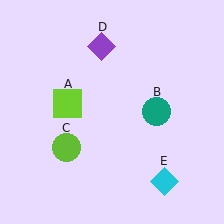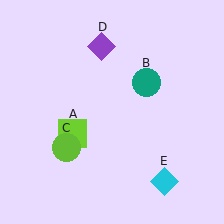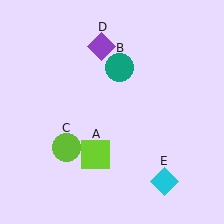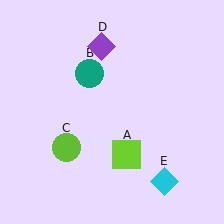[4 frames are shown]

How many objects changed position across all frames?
2 objects changed position: lime square (object A), teal circle (object B).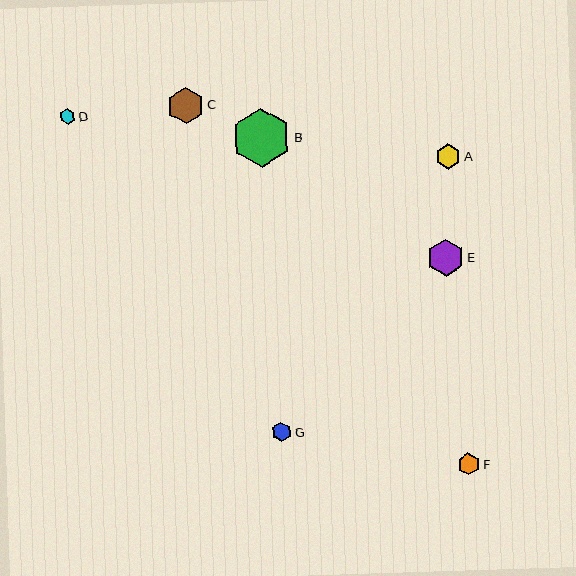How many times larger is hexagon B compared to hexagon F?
Hexagon B is approximately 2.7 times the size of hexagon F.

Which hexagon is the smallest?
Hexagon D is the smallest with a size of approximately 16 pixels.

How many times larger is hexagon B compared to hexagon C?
Hexagon B is approximately 1.6 times the size of hexagon C.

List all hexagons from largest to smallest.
From largest to smallest: B, E, C, A, F, G, D.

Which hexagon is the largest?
Hexagon B is the largest with a size of approximately 59 pixels.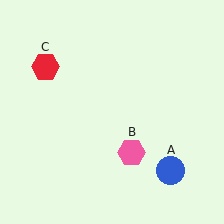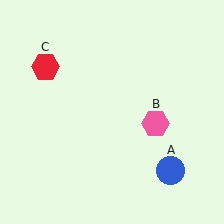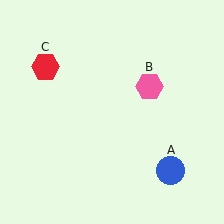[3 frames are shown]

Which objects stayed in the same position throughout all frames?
Blue circle (object A) and red hexagon (object C) remained stationary.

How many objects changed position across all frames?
1 object changed position: pink hexagon (object B).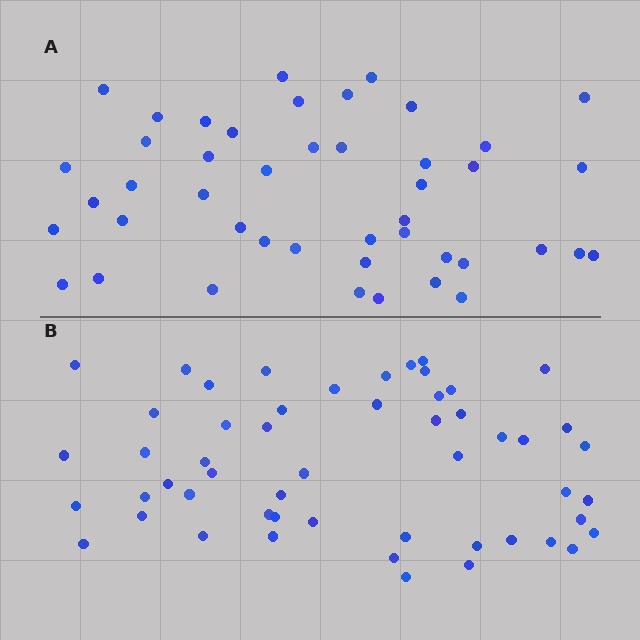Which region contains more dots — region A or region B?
Region B (the bottom region) has more dots.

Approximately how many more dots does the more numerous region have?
Region B has roughly 8 or so more dots than region A.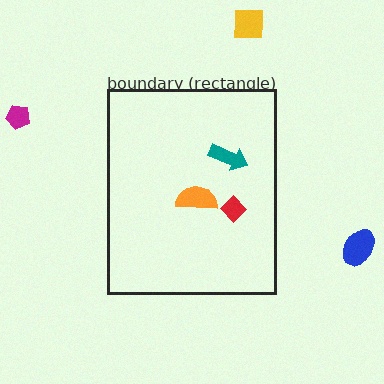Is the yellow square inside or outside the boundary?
Outside.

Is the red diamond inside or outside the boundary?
Inside.